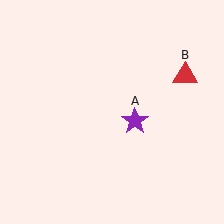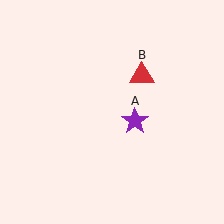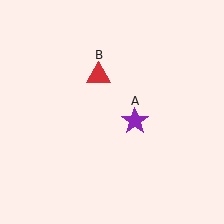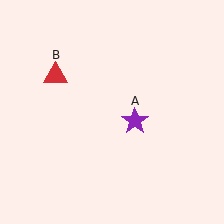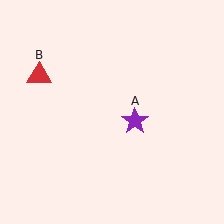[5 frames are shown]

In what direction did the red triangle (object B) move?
The red triangle (object B) moved left.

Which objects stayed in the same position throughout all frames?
Purple star (object A) remained stationary.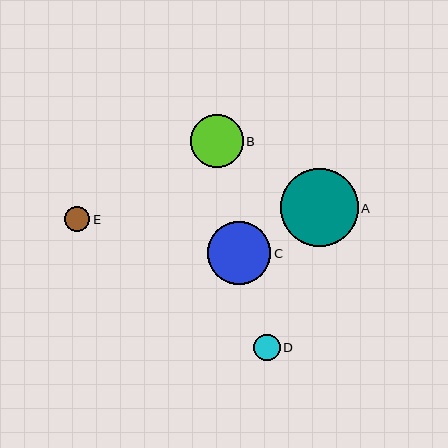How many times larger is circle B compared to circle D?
Circle B is approximately 2.0 times the size of circle D.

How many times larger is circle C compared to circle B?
Circle C is approximately 1.2 times the size of circle B.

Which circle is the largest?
Circle A is the largest with a size of approximately 78 pixels.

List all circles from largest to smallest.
From largest to smallest: A, C, B, D, E.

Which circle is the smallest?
Circle E is the smallest with a size of approximately 26 pixels.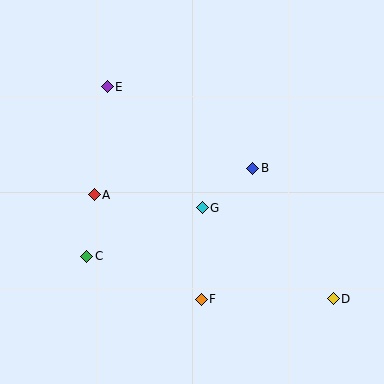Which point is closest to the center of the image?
Point G at (202, 208) is closest to the center.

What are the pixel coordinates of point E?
Point E is at (107, 87).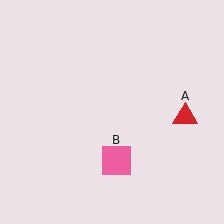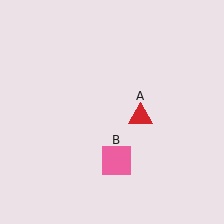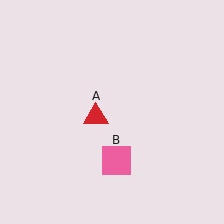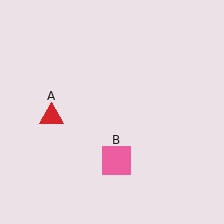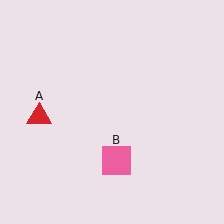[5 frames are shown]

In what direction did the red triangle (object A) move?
The red triangle (object A) moved left.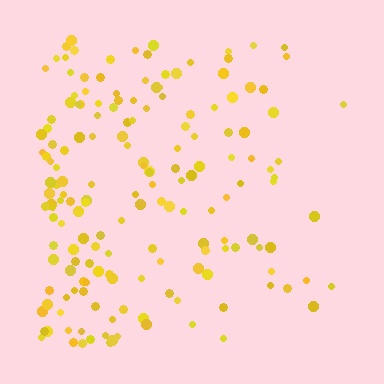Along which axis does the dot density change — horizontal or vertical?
Horizontal.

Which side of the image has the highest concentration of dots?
The left.